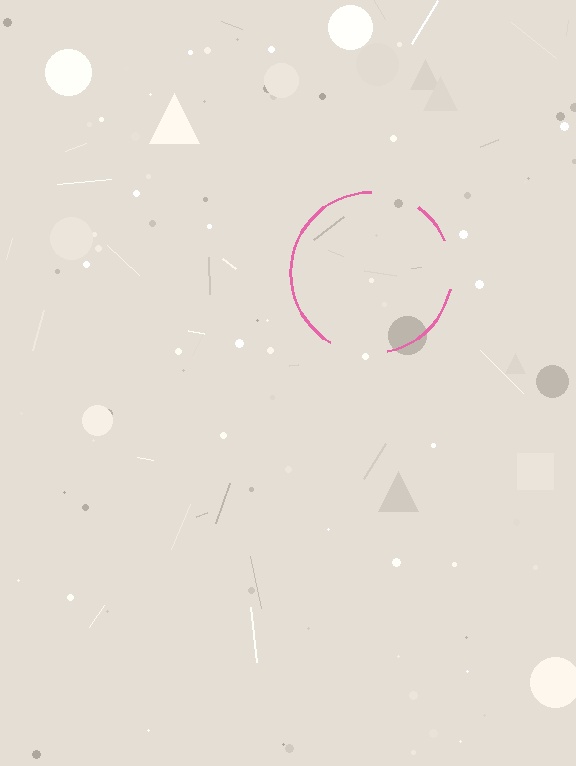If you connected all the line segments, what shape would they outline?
They would outline a circle.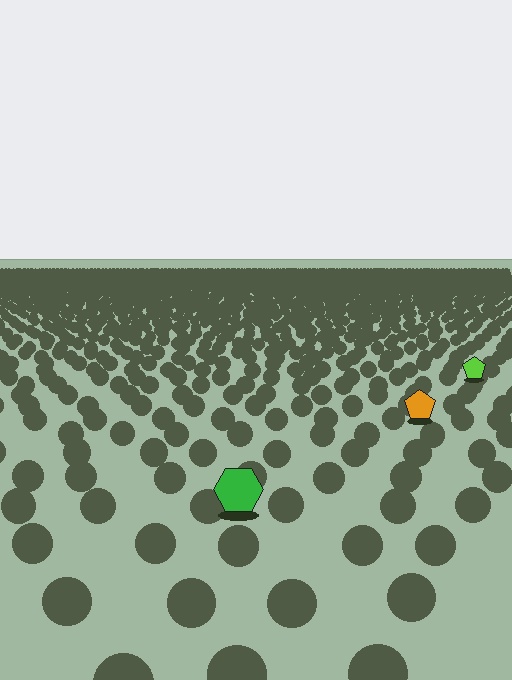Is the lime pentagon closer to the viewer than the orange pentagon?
No. The orange pentagon is closer — you can tell from the texture gradient: the ground texture is coarser near it.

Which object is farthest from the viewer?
The lime pentagon is farthest from the viewer. It appears smaller and the ground texture around it is denser.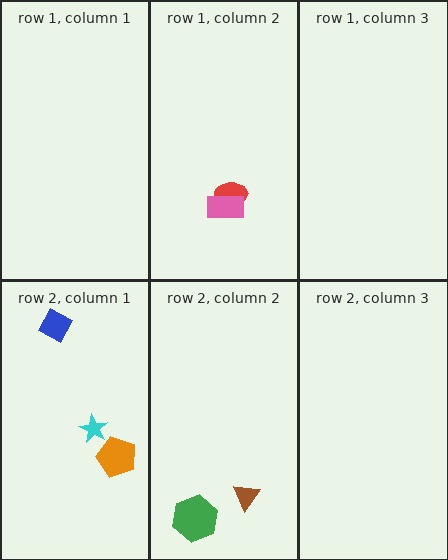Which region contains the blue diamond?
The row 2, column 1 region.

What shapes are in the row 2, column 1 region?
The cyan star, the orange pentagon, the blue diamond.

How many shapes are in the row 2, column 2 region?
2.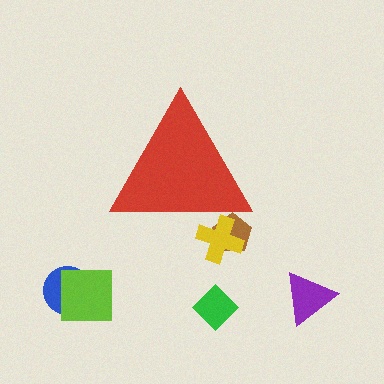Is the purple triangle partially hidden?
No, the purple triangle is fully visible.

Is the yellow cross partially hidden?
Yes, the yellow cross is partially hidden behind the red triangle.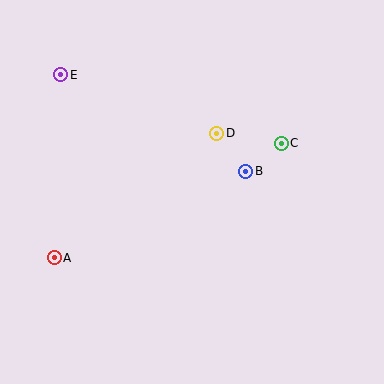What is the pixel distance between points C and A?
The distance between C and A is 254 pixels.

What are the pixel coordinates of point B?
Point B is at (246, 171).